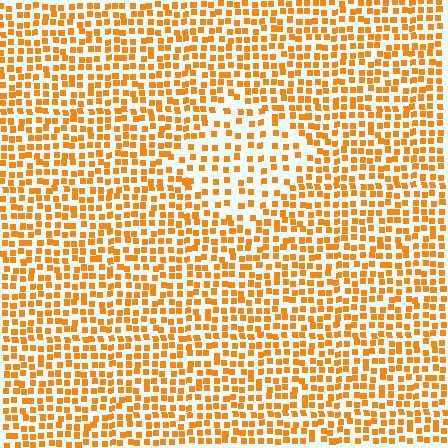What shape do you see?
I see a diamond.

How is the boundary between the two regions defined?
The boundary is defined by a change in element density (approximately 1.8x ratio). All elements are the same color, size, and shape.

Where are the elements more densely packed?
The elements are more densely packed outside the diamond boundary.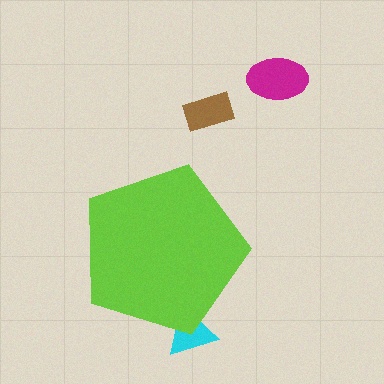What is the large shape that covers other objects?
A lime pentagon.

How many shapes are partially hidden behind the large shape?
1 shape is partially hidden.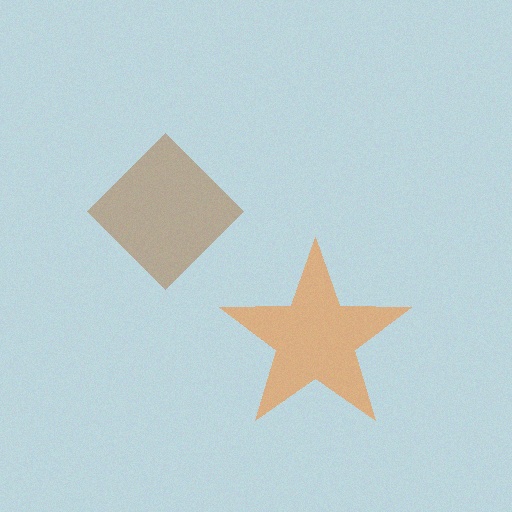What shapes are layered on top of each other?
The layered shapes are: a brown diamond, an orange star.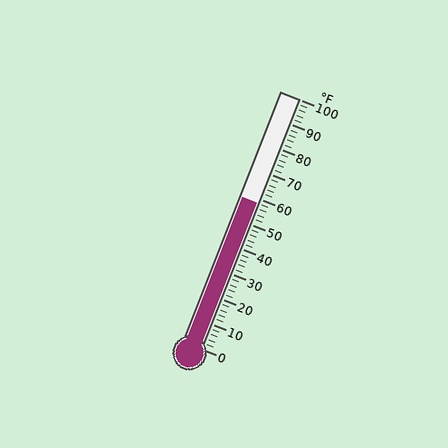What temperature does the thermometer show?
The thermometer shows approximately 58°F.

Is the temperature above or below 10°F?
The temperature is above 10°F.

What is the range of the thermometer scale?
The thermometer scale ranges from 0°F to 100°F.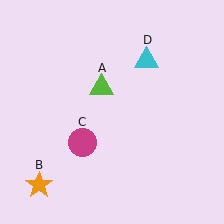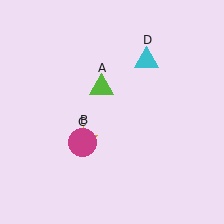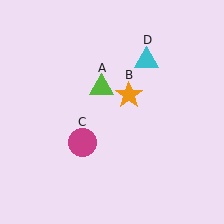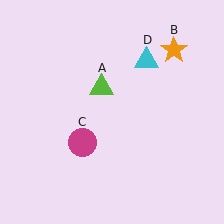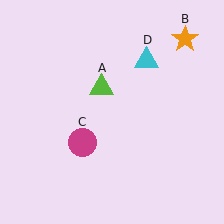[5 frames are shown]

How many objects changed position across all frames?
1 object changed position: orange star (object B).